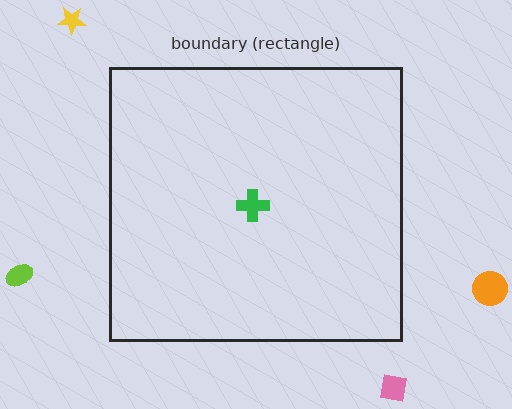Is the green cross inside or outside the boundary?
Inside.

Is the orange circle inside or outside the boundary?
Outside.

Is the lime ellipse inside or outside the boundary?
Outside.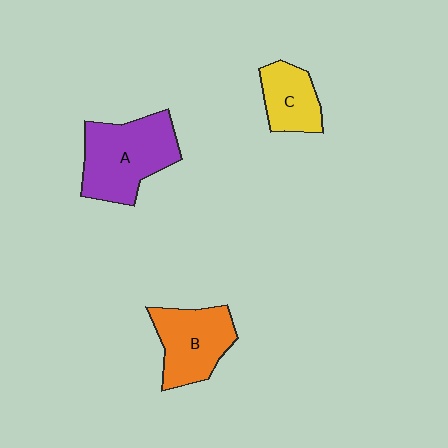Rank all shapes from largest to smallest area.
From largest to smallest: A (purple), B (orange), C (yellow).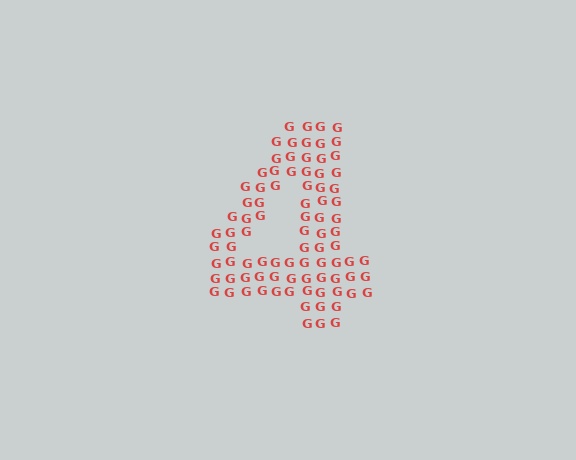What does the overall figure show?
The overall figure shows the digit 4.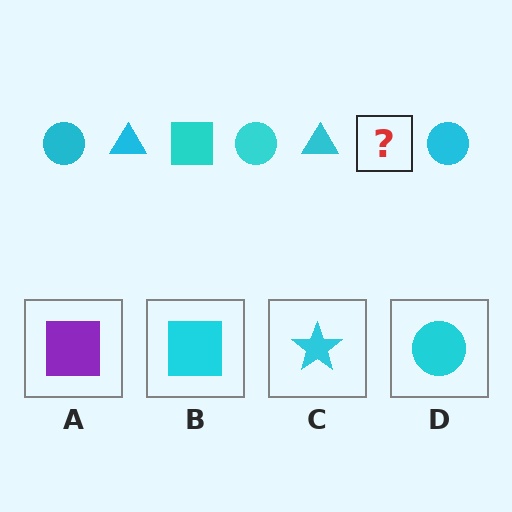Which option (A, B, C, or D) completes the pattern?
B.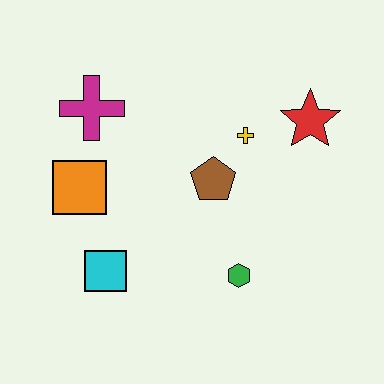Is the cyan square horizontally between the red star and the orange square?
Yes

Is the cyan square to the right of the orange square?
Yes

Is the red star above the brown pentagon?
Yes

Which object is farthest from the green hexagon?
The magenta cross is farthest from the green hexagon.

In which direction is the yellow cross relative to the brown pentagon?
The yellow cross is above the brown pentagon.